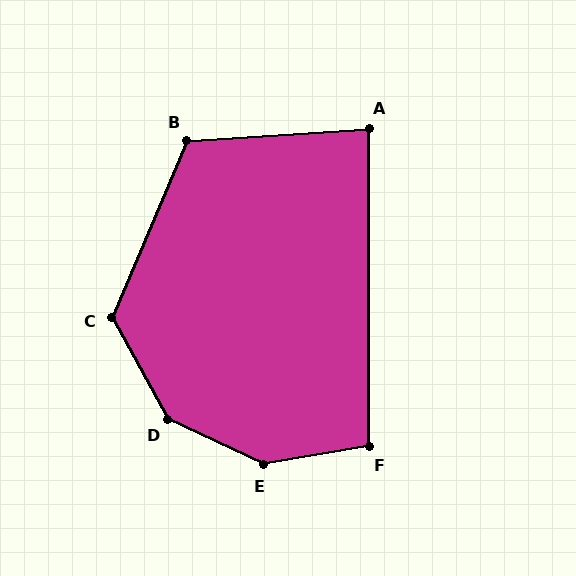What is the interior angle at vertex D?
Approximately 144 degrees (obtuse).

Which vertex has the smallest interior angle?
A, at approximately 86 degrees.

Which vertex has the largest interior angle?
E, at approximately 145 degrees.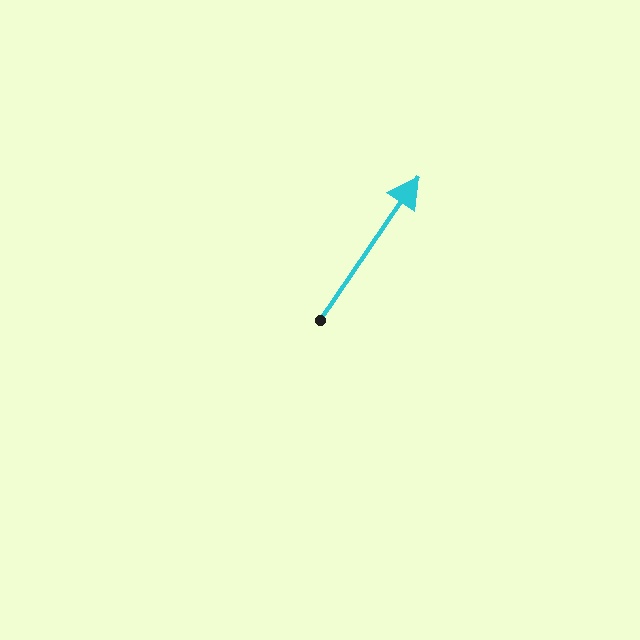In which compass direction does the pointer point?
Northeast.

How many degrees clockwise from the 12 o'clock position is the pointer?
Approximately 34 degrees.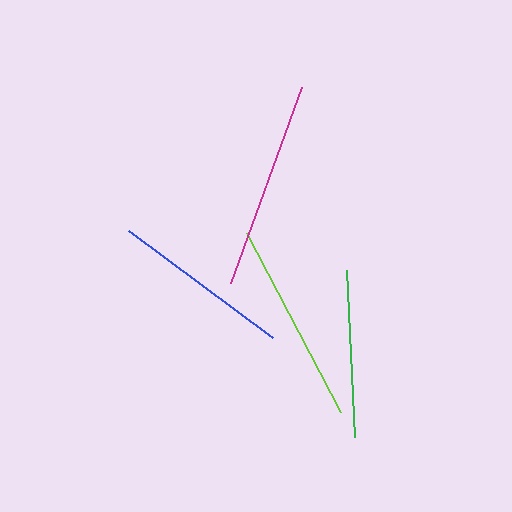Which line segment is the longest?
The magenta line is the longest at approximately 209 pixels.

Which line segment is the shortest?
The green line is the shortest at approximately 168 pixels.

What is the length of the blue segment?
The blue segment is approximately 179 pixels long.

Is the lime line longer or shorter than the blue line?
The lime line is longer than the blue line.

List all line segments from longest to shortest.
From longest to shortest: magenta, lime, blue, green.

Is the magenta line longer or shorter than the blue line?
The magenta line is longer than the blue line.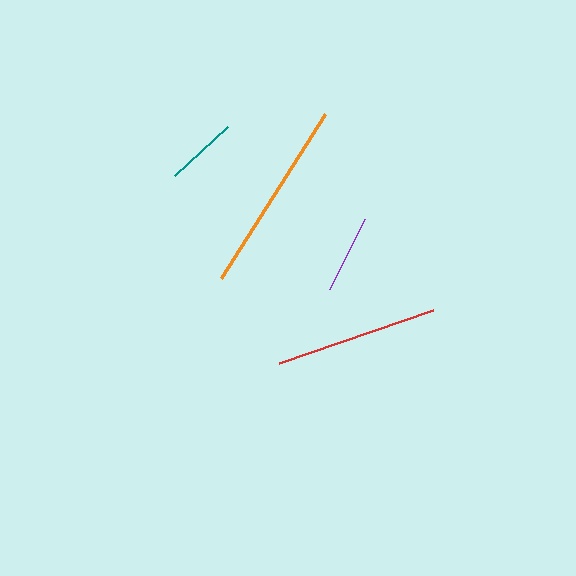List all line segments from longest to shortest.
From longest to shortest: orange, red, purple, teal.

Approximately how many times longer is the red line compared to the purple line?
The red line is approximately 2.1 times the length of the purple line.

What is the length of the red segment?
The red segment is approximately 162 pixels long.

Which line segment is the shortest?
The teal line is the shortest at approximately 72 pixels.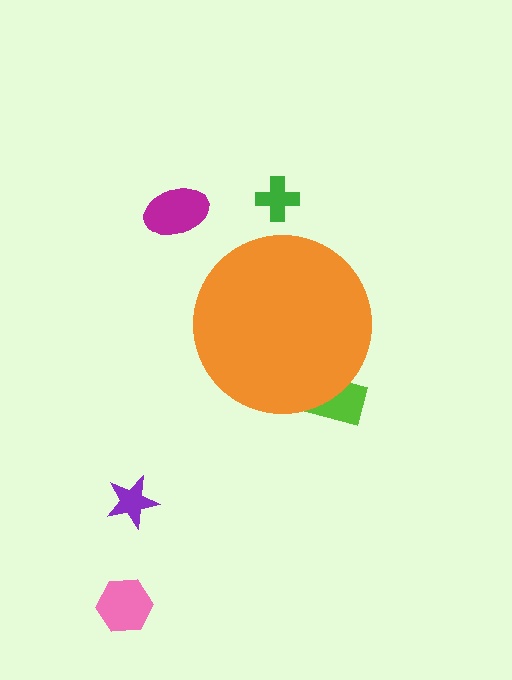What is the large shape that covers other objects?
An orange circle.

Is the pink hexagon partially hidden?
No, the pink hexagon is fully visible.